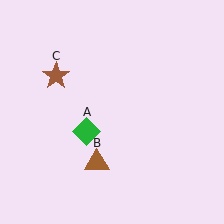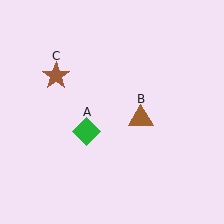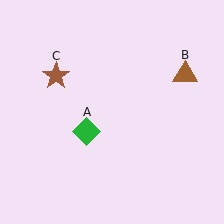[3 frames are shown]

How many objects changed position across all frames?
1 object changed position: brown triangle (object B).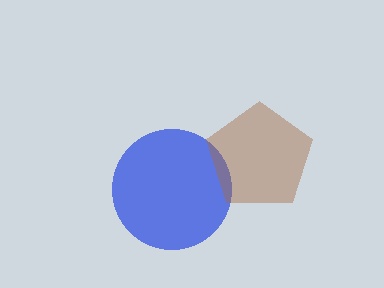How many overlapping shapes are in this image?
There are 2 overlapping shapes in the image.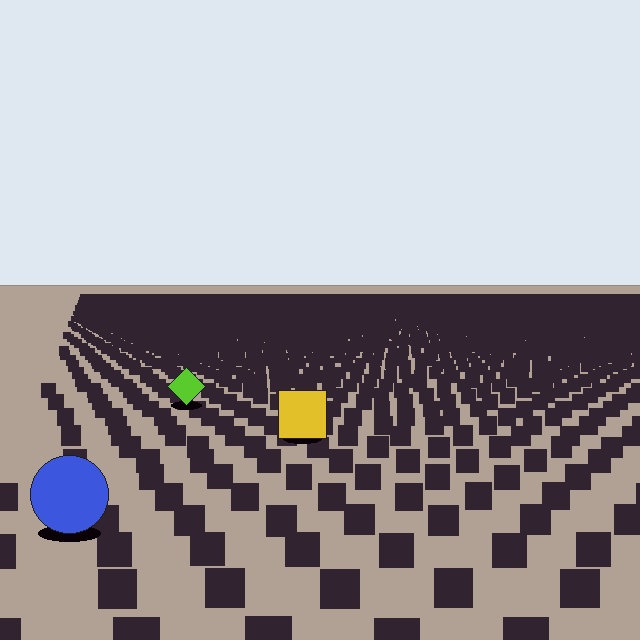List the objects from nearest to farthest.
From nearest to farthest: the blue circle, the yellow square, the lime diamond.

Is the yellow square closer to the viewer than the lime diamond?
Yes. The yellow square is closer — you can tell from the texture gradient: the ground texture is coarser near it.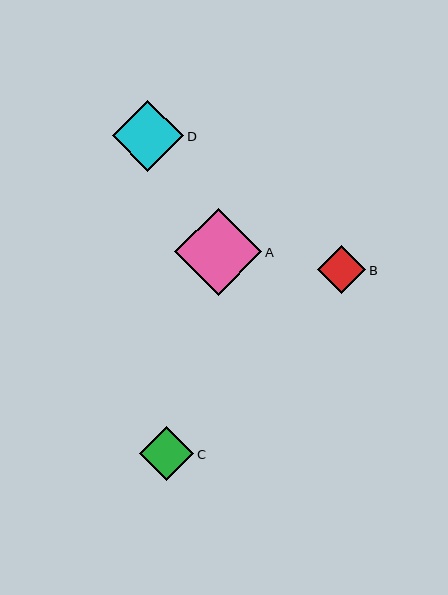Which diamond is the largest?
Diamond A is the largest with a size of approximately 87 pixels.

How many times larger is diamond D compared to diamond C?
Diamond D is approximately 1.3 times the size of diamond C.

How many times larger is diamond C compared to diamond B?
Diamond C is approximately 1.1 times the size of diamond B.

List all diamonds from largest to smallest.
From largest to smallest: A, D, C, B.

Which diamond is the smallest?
Diamond B is the smallest with a size of approximately 48 pixels.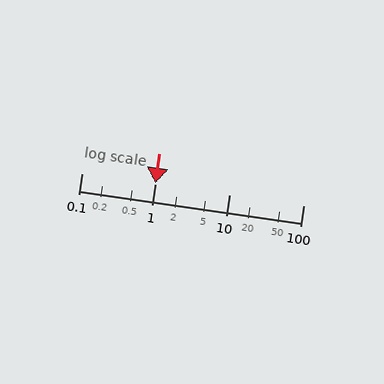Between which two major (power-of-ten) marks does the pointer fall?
The pointer is between 0.1 and 1.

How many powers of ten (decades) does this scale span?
The scale spans 3 decades, from 0.1 to 100.